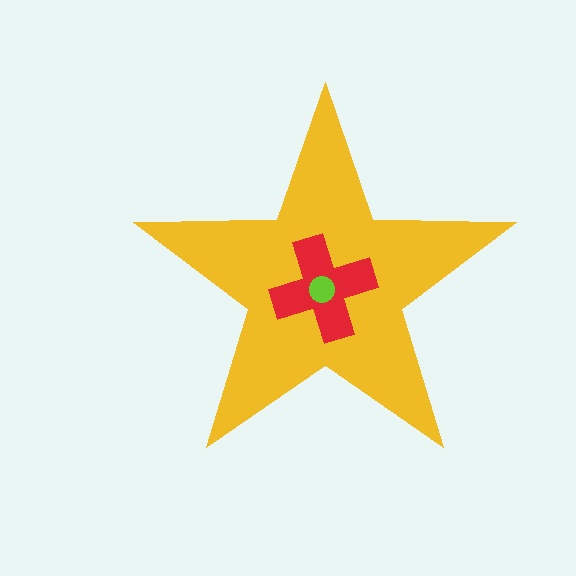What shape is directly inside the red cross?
The lime circle.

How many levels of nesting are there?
3.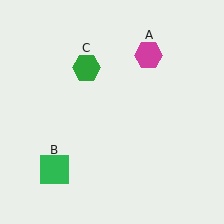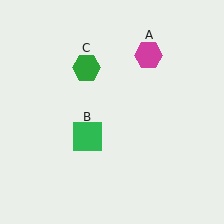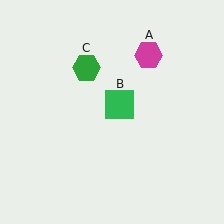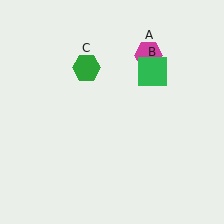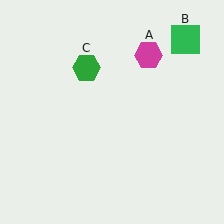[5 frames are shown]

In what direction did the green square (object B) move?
The green square (object B) moved up and to the right.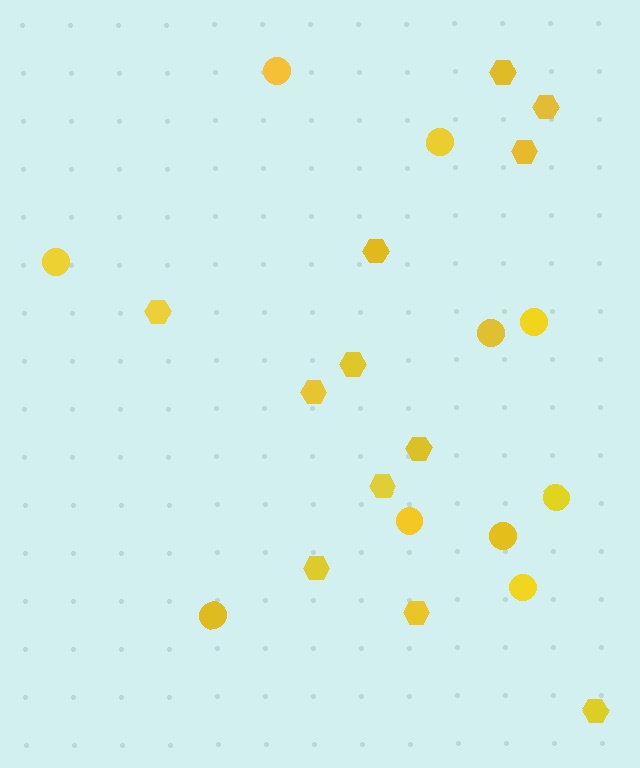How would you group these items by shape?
There are 2 groups: one group of hexagons (12) and one group of circles (10).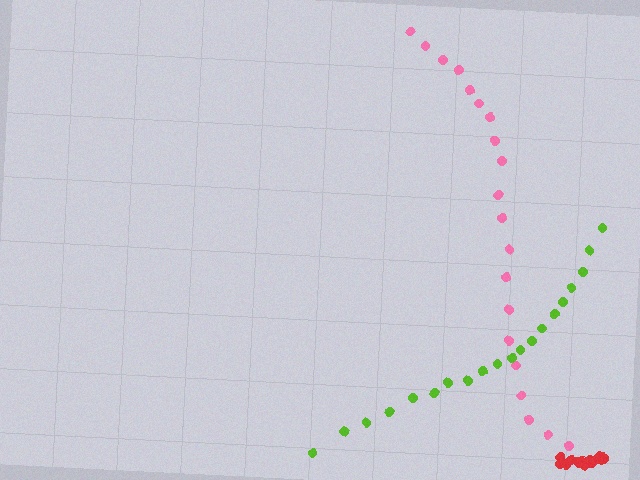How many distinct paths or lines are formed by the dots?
There are 3 distinct paths.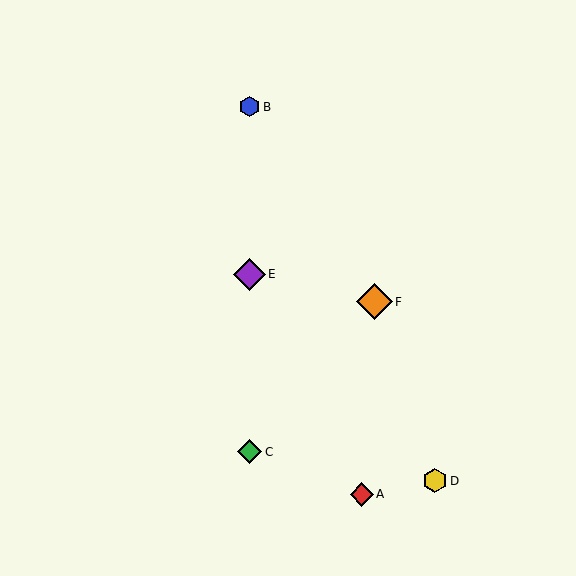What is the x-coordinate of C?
Object C is at x≈250.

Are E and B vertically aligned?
Yes, both are at x≈250.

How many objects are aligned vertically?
3 objects (B, C, E) are aligned vertically.